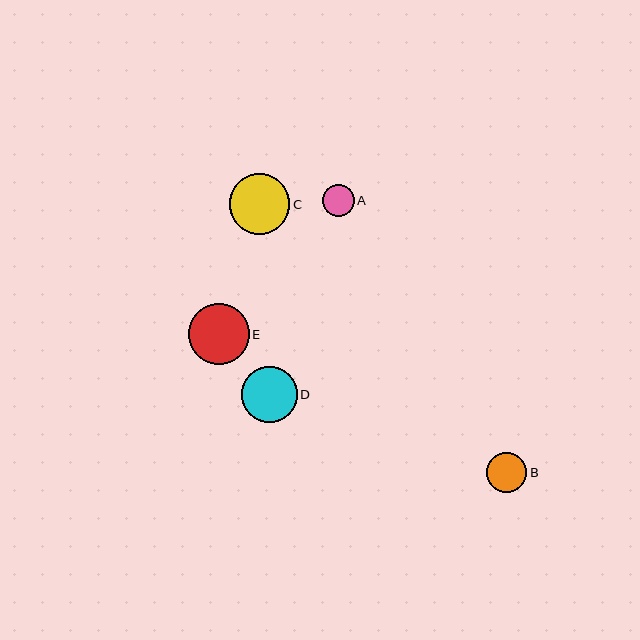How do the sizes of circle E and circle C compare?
Circle E and circle C are approximately the same size.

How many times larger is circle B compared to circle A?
Circle B is approximately 1.2 times the size of circle A.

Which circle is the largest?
Circle E is the largest with a size of approximately 61 pixels.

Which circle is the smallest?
Circle A is the smallest with a size of approximately 32 pixels.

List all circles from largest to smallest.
From largest to smallest: E, C, D, B, A.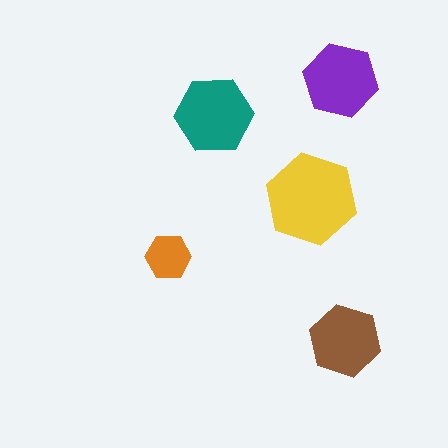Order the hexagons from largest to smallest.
the yellow one, the teal one, the purple one, the brown one, the orange one.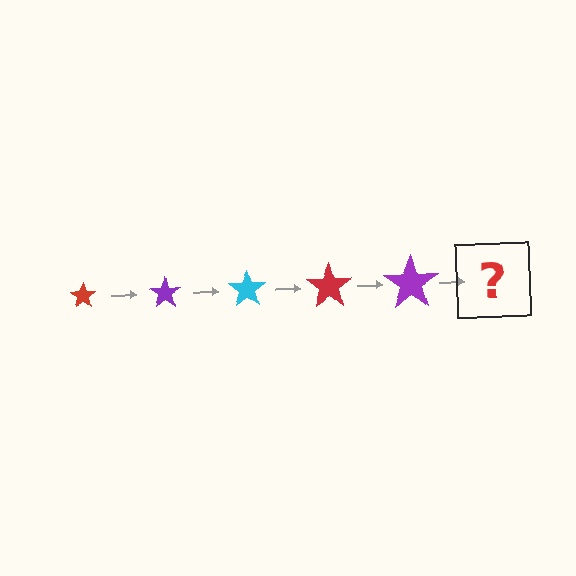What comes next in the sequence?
The next element should be a cyan star, larger than the previous one.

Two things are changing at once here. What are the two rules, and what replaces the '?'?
The two rules are that the star grows larger each step and the color cycles through red, purple, and cyan. The '?' should be a cyan star, larger than the previous one.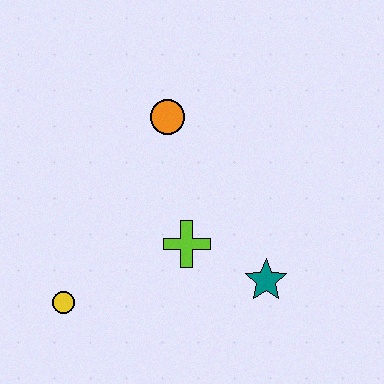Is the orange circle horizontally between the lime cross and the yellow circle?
Yes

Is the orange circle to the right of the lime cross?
No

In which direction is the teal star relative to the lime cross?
The teal star is to the right of the lime cross.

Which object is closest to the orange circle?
The lime cross is closest to the orange circle.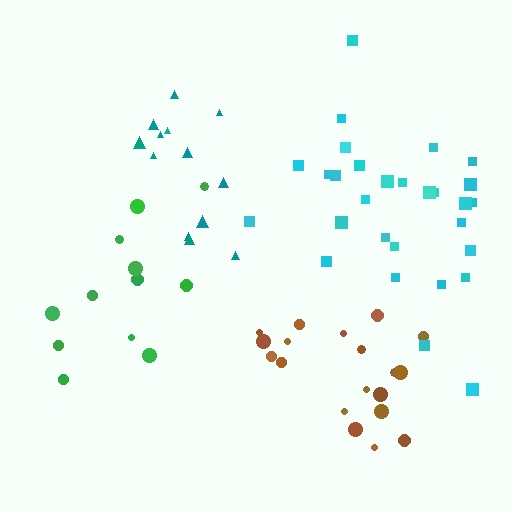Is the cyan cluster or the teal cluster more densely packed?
Cyan.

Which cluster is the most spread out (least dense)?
Teal.